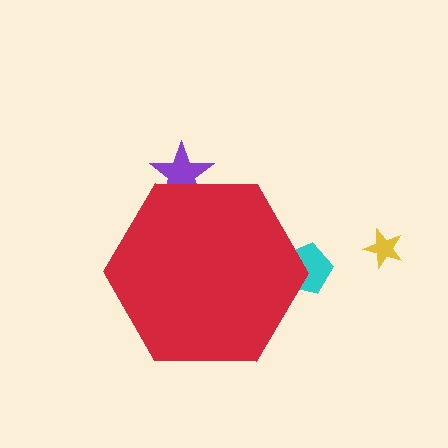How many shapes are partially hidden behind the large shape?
2 shapes are partially hidden.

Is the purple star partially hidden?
Yes, the purple star is partially hidden behind the red hexagon.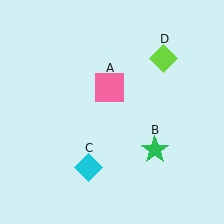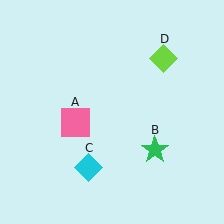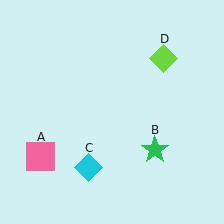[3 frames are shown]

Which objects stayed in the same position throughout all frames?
Green star (object B) and cyan diamond (object C) and lime diamond (object D) remained stationary.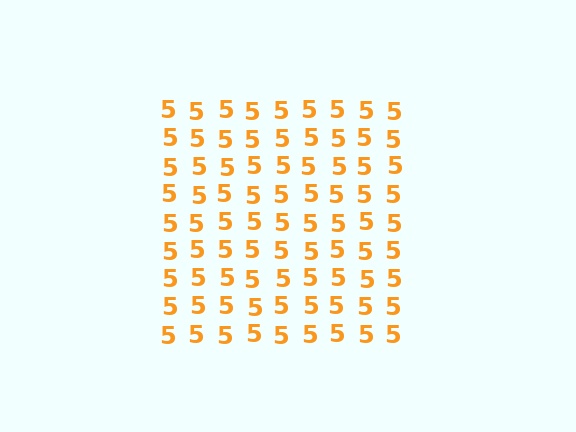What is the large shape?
The large shape is a square.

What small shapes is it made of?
It is made of small digit 5's.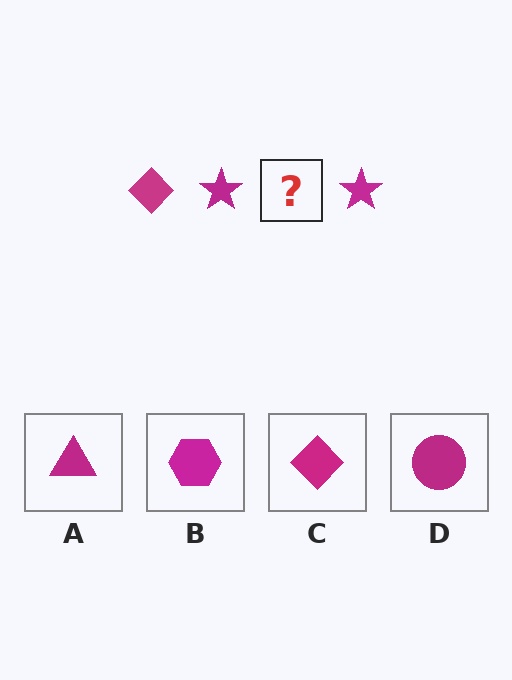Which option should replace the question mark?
Option C.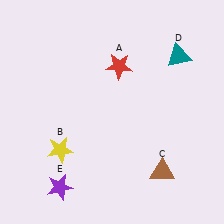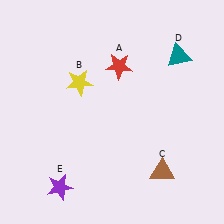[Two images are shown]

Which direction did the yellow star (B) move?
The yellow star (B) moved up.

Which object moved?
The yellow star (B) moved up.